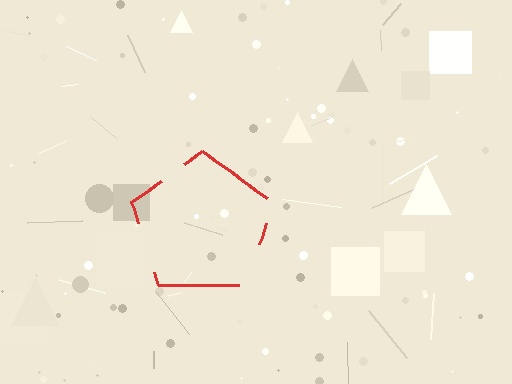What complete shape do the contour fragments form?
The contour fragments form a pentagon.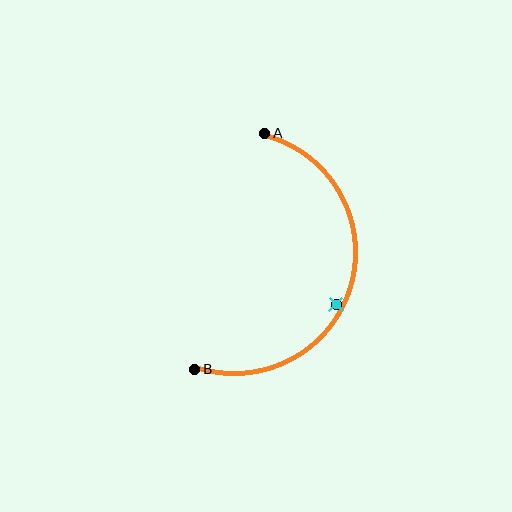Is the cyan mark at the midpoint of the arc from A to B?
No — the cyan mark does not lie on the arc at all. It sits slightly inside the curve.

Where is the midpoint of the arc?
The arc midpoint is the point on the curve farthest from the straight line joining A and B. It sits to the right of that line.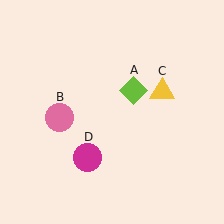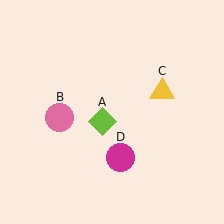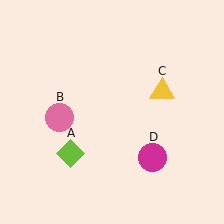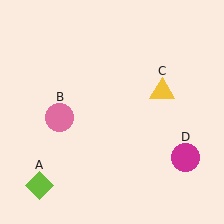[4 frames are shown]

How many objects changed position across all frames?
2 objects changed position: lime diamond (object A), magenta circle (object D).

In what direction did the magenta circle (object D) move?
The magenta circle (object D) moved right.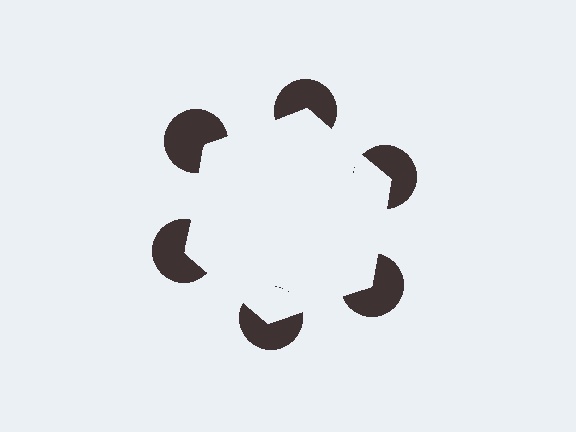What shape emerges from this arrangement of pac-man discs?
An illusory hexagon — its edges are inferred from the aligned wedge cuts in the pac-man discs, not physically drawn.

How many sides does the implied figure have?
6 sides.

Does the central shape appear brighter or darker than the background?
It typically appears slightly brighter than the background, even though no actual brightness change is drawn.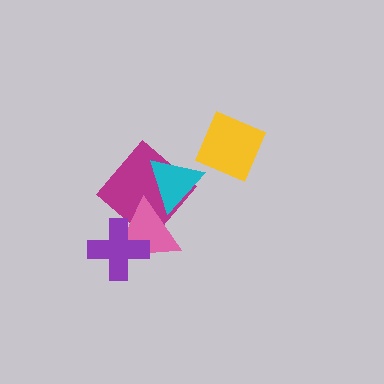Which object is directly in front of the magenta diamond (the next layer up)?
The pink triangle is directly in front of the magenta diamond.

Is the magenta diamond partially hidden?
Yes, it is partially covered by another shape.